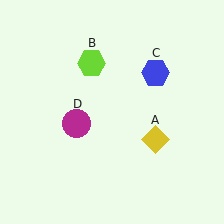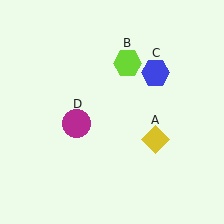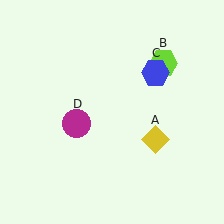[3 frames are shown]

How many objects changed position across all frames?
1 object changed position: lime hexagon (object B).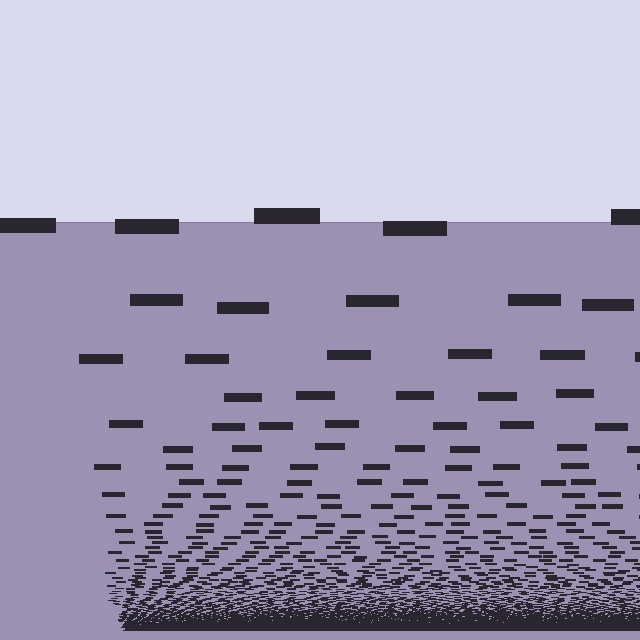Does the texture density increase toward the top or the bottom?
Density increases toward the bottom.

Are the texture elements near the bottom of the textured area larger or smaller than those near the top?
Smaller. The gradient is inverted — elements near the bottom are smaller and denser.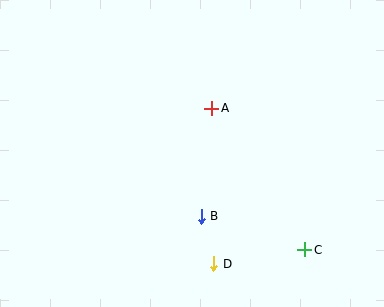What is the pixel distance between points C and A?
The distance between C and A is 169 pixels.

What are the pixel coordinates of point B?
Point B is at (201, 216).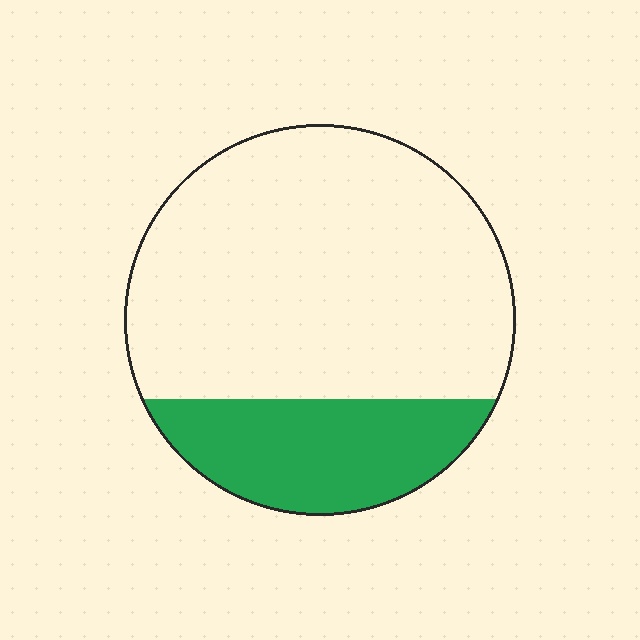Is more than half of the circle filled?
No.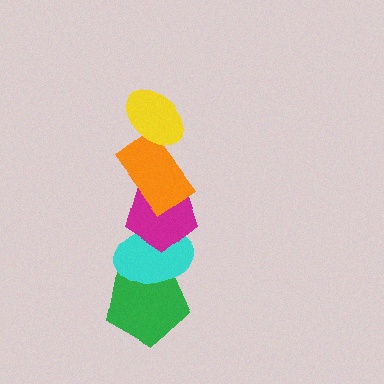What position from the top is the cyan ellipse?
The cyan ellipse is 4th from the top.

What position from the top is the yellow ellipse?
The yellow ellipse is 1st from the top.